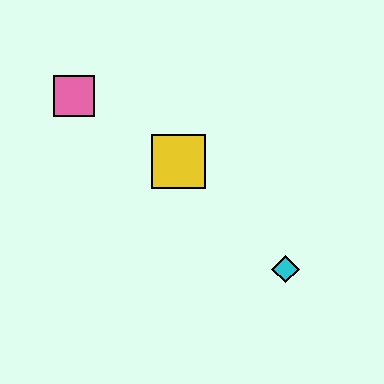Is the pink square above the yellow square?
Yes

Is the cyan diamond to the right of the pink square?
Yes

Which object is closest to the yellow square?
The pink square is closest to the yellow square.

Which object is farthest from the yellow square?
The cyan diamond is farthest from the yellow square.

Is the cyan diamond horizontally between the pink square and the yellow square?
No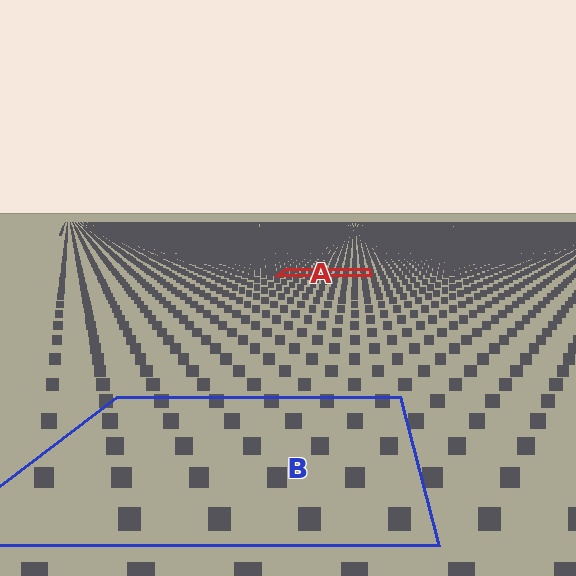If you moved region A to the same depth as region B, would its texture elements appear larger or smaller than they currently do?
They would appear larger. At a closer depth, the same texture elements are projected at a bigger on-screen size.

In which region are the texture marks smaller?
The texture marks are smaller in region A, because it is farther away.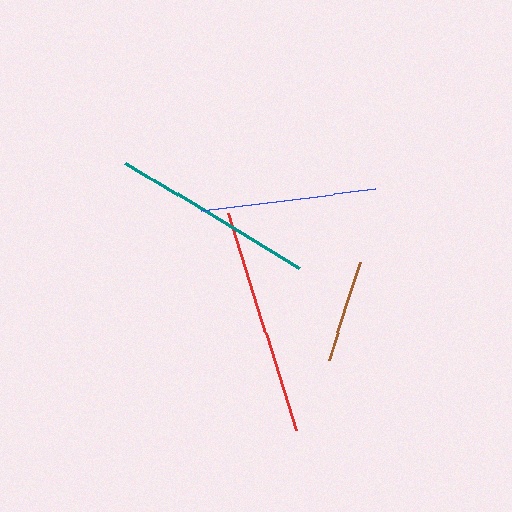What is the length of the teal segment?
The teal segment is approximately 203 pixels long.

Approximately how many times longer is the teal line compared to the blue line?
The teal line is approximately 1.2 times the length of the blue line.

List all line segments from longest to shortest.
From longest to shortest: red, teal, blue, brown.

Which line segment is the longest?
The red line is the longest at approximately 227 pixels.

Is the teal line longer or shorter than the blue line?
The teal line is longer than the blue line.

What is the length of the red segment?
The red segment is approximately 227 pixels long.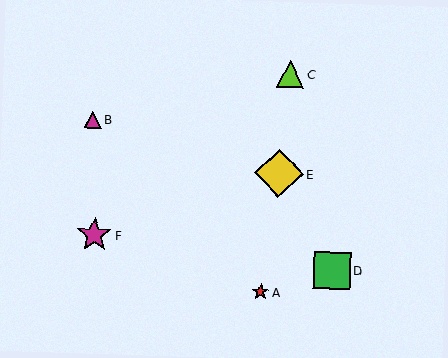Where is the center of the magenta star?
The center of the magenta star is at (94, 235).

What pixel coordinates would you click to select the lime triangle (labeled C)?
Click at (290, 74) to select the lime triangle C.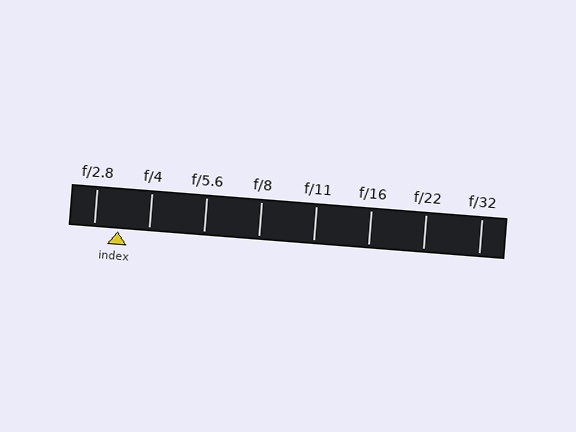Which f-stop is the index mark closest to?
The index mark is closest to f/2.8.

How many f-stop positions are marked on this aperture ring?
There are 8 f-stop positions marked.